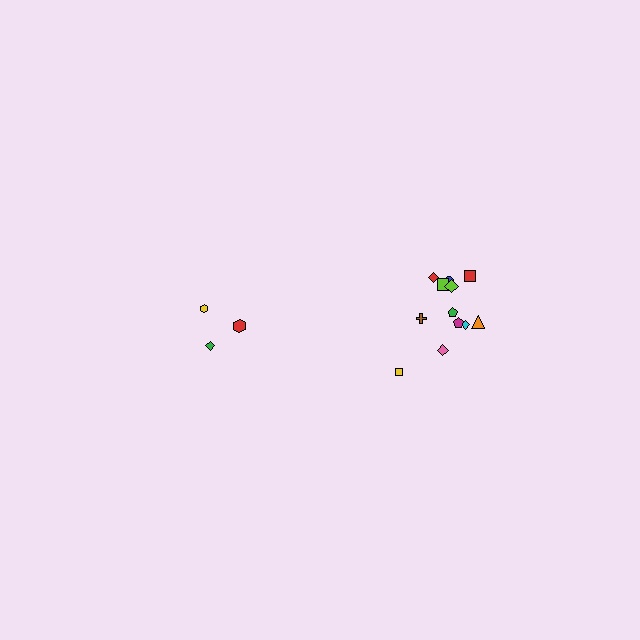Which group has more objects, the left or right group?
The right group.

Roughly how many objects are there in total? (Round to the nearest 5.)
Roughly 15 objects in total.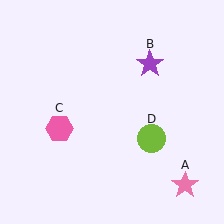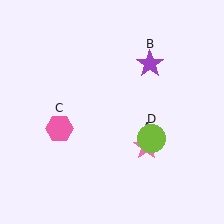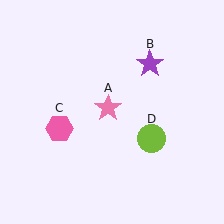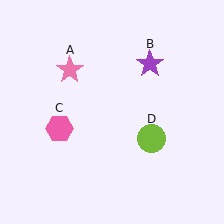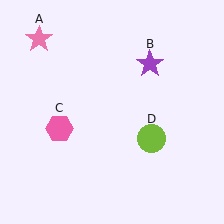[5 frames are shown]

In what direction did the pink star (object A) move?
The pink star (object A) moved up and to the left.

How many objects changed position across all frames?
1 object changed position: pink star (object A).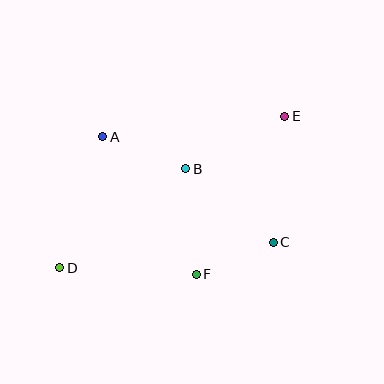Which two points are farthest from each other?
Points D and E are farthest from each other.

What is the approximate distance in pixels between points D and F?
The distance between D and F is approximately 136 pixels.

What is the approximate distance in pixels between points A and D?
The distance between A and D is approximately 138 pixels.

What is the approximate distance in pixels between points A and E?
The distance between A and E is approximately 183 pixels.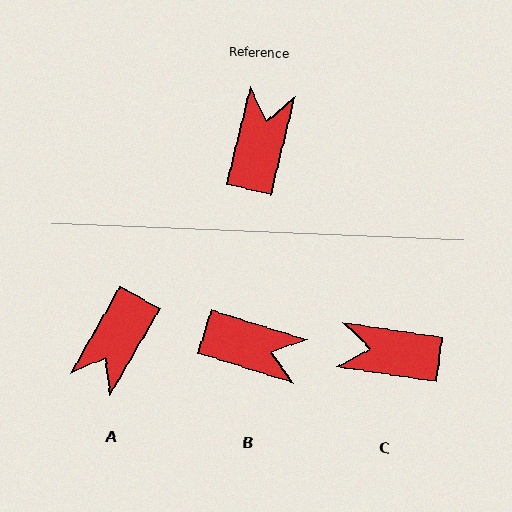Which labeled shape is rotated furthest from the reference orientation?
A, about 164 degrees away.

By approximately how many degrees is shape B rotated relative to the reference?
Approximately 94 degrees clockwise.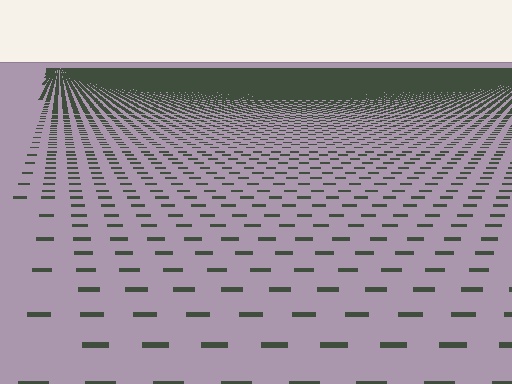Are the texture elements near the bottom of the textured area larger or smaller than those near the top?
Larger. Near the bottom, elements are closer to the viewer and appear at a bigger on-screen size.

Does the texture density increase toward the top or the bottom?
Density increases toward the top.